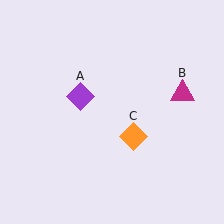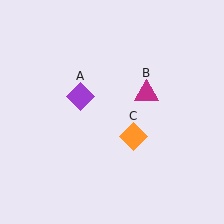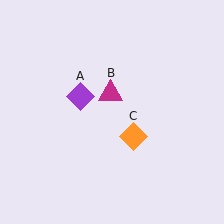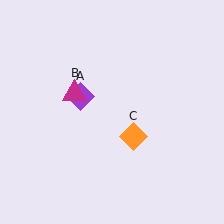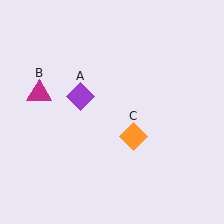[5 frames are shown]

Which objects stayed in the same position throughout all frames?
Purple diamond (object A) and orange diamond (object C) remained stationary.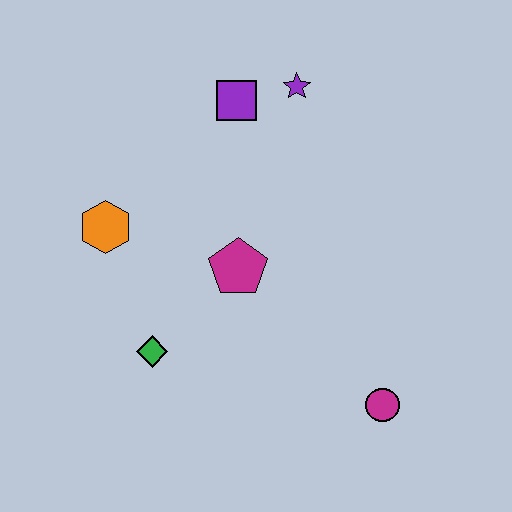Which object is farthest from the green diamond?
The purple star is farthest from the green diamond.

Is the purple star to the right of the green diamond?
Yes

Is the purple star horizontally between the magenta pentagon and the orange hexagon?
No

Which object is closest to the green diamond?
The magenta pentagon is closest to the green diamond.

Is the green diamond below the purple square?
Yes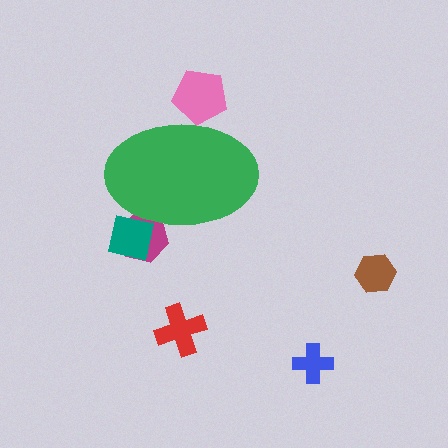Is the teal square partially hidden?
Yes, the teal square is partially hidden behind the green ellipse.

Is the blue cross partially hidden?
No, the blue cross is fully visible.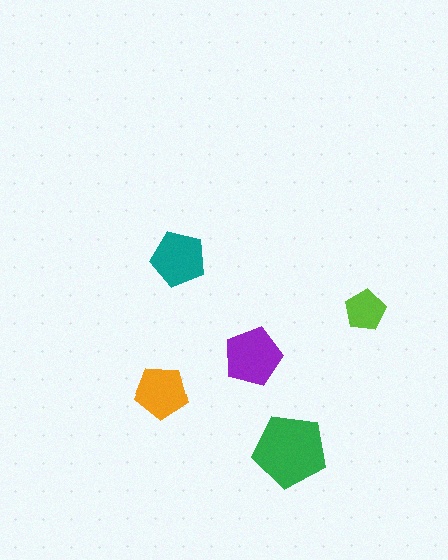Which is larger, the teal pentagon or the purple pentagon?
The purple one.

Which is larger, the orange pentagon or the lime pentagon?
The orange one.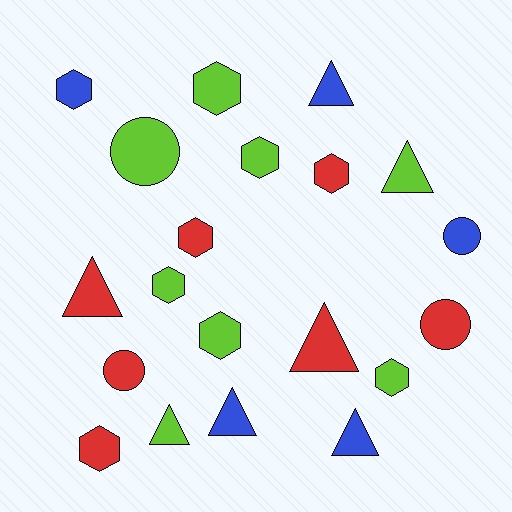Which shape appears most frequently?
Hexagon, with 9 objects.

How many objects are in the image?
There are 20 objects.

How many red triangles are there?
There are 2 red triangles.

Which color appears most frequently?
Lime, with 8 objects.